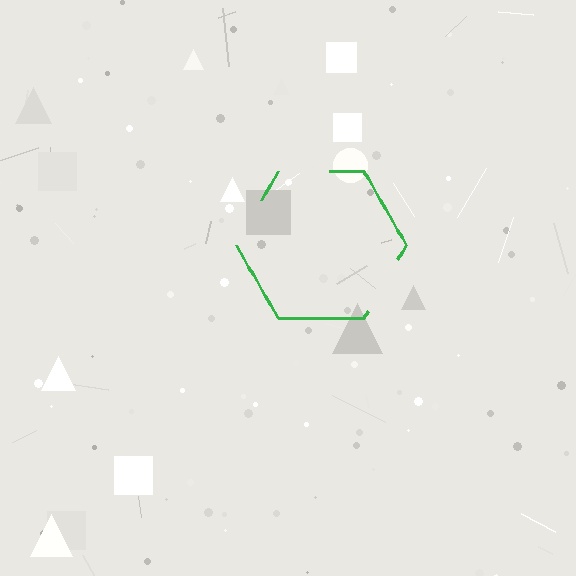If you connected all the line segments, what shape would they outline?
They would outline a hexagon.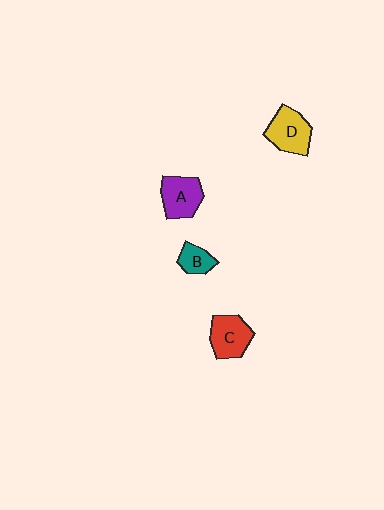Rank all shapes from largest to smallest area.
From largest to smallest: D (yellow), A (purple), C (red), B (teal).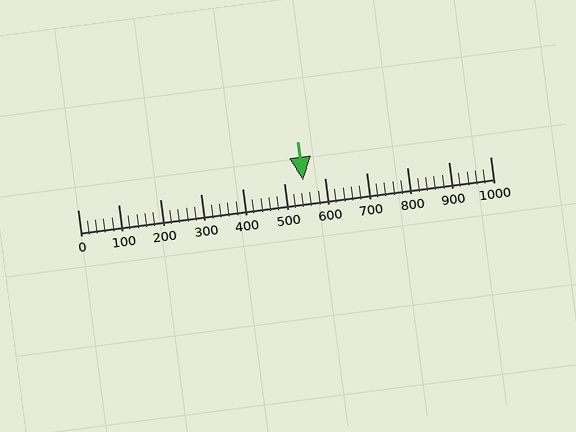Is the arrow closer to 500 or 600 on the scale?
The arrow is closer to 500.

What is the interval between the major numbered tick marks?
The major tick marks are spaced 100 units apart.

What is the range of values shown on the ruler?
The ruler shows values from 0 to 1000.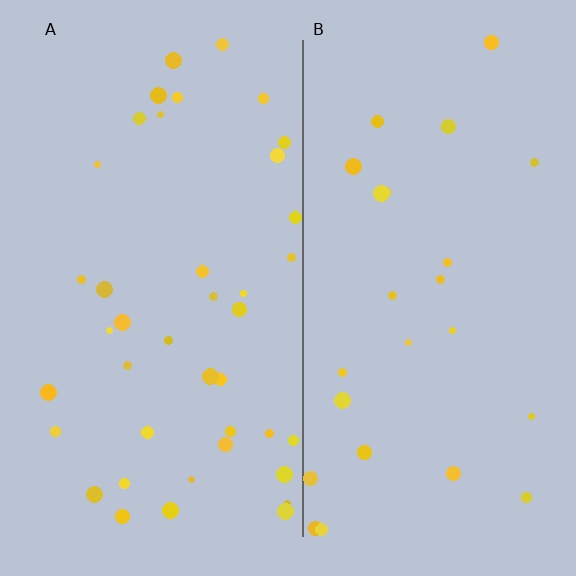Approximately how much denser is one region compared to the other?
Approximately 1.6× — region A over region B.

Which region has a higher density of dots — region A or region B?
A (the left).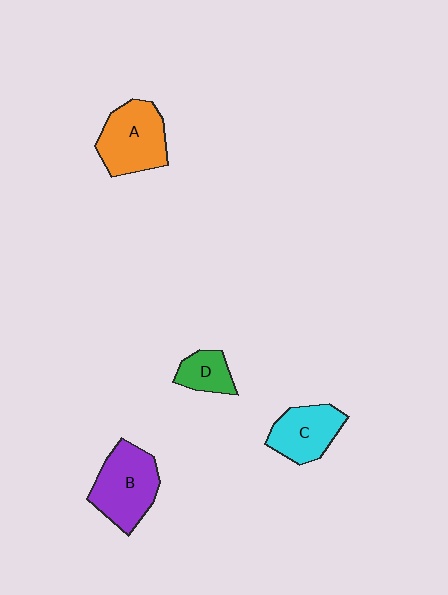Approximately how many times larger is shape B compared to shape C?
Approximately 1.3 times.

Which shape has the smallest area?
Shape D (green).